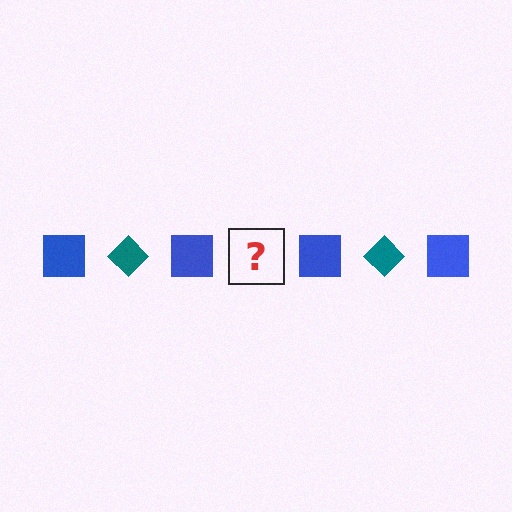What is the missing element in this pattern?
The missing element is a teal diamond.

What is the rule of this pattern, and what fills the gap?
The rule is that the pattern alternates between blue square and teal diamond. The gap should be filled with a teal diamond.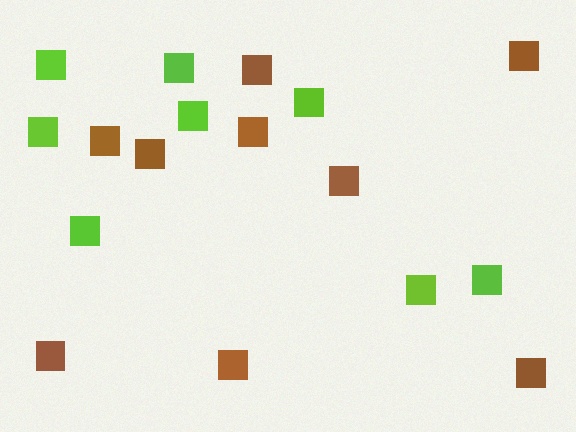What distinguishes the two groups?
There are 2 groups: one group of lime squares (8) and one group of brown squares (9).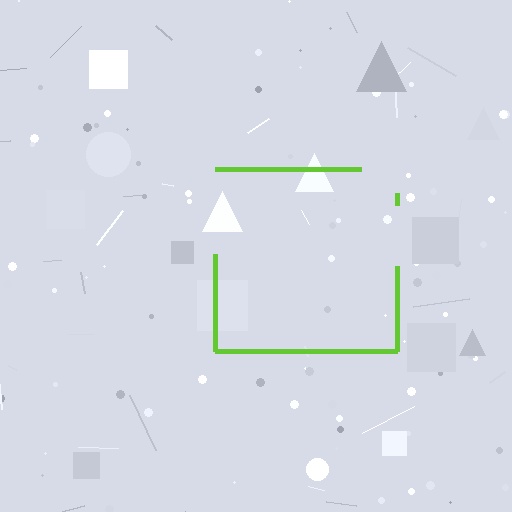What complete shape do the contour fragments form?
The contour fragments form a square.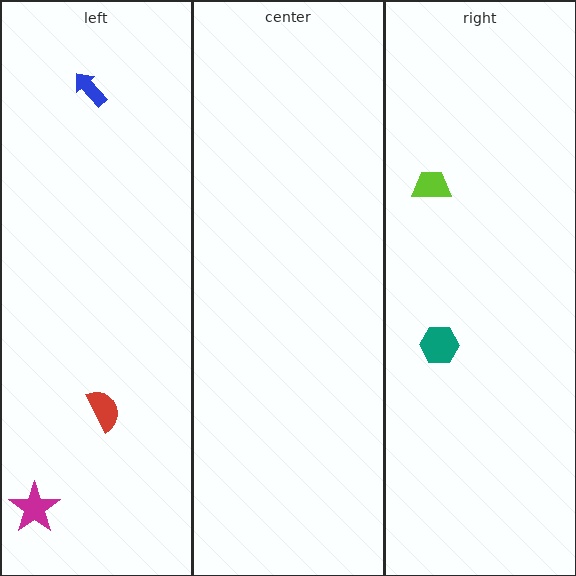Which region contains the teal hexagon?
The right region.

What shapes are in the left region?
The red semicircle, the magenta star, the blue arrow.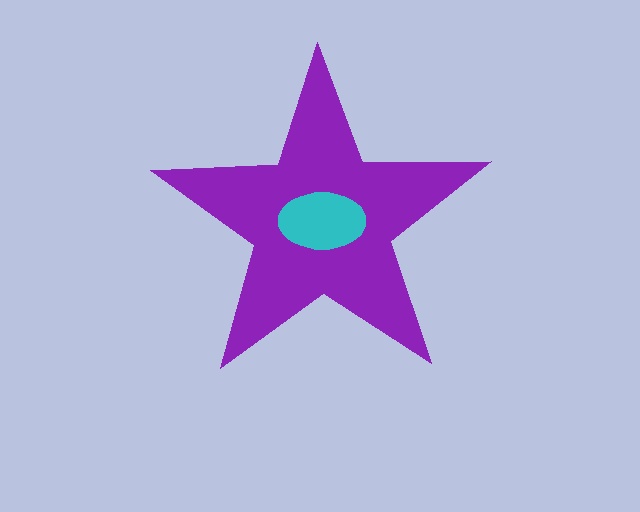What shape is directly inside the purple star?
The cyan ellipse.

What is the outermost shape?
The purple star.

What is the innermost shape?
The cyan ellipse.